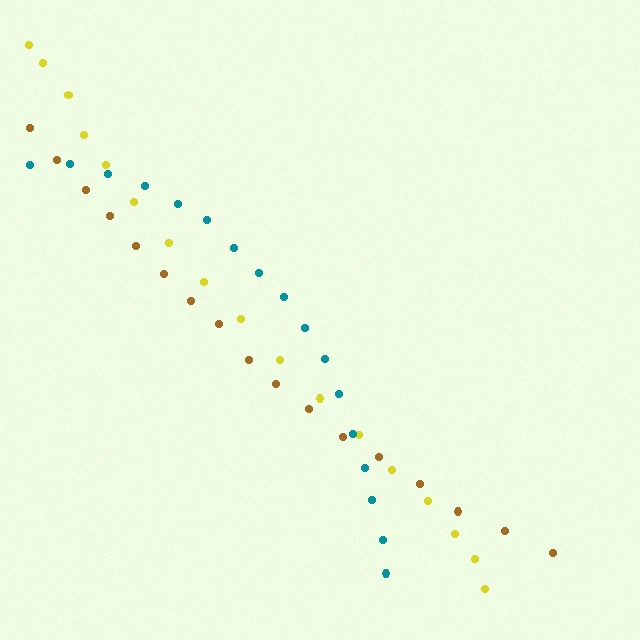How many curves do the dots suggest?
There are 3 distinct paths.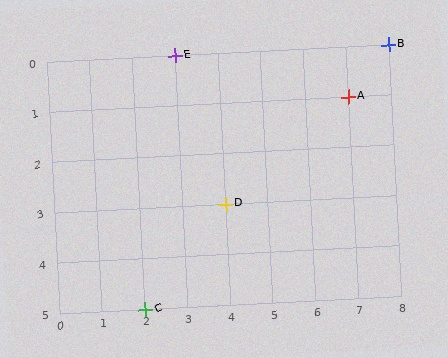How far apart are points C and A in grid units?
Points C and A are 5 columns and 4 rows apart (about 6.4 grid units diagonally).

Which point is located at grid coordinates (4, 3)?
Point D is at (4, 3).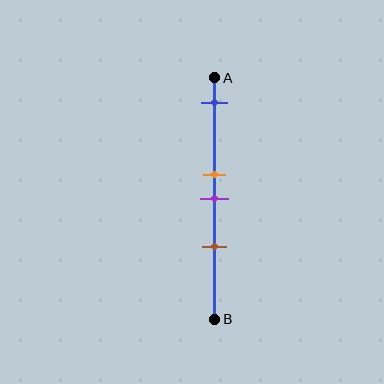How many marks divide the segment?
There are 4 marks dividing the segment.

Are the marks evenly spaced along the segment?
No, the marks are not evenly spaced.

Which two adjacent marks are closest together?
The orange and purple marks are the closest adjacent pair.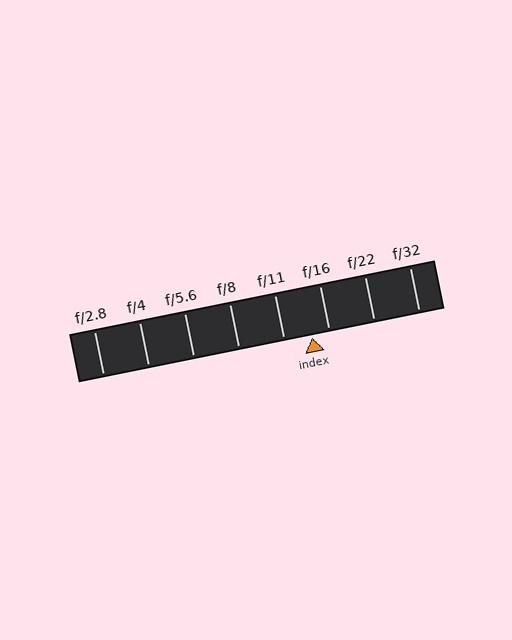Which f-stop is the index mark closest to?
The index mark is closest to f/16.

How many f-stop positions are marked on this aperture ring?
There are 8 f-stop positions marked.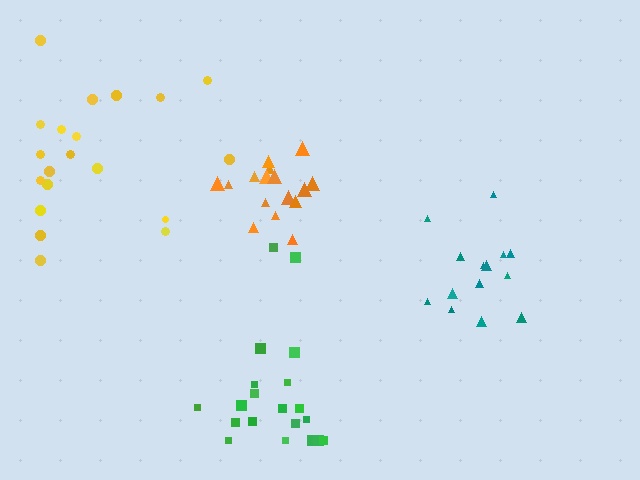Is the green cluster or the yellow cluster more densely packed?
Green.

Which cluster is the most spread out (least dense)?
Yellow.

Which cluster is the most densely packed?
Orange.